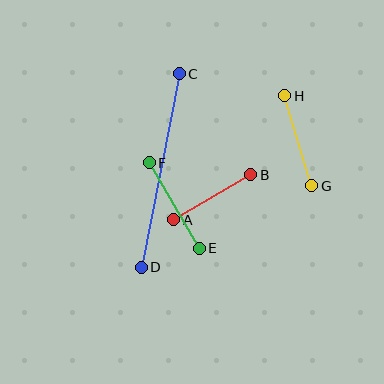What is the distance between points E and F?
The distance is approximately 99 pixels.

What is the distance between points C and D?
The distance is approximately 197 pixels.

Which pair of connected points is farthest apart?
Points C and D are farthest apart.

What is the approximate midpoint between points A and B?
The midpoint is at approximately (212, 197) pixels.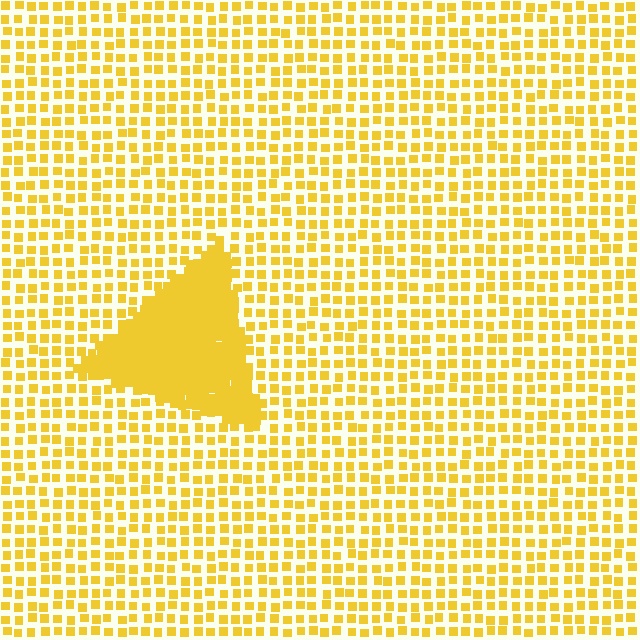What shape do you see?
I see a triangle.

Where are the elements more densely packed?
The elements are more densely packed inside the triangle boundary.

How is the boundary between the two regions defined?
The boundary is defined by a change in element density (approximately 3.0x ratio). All elements are the same color, size, and shape.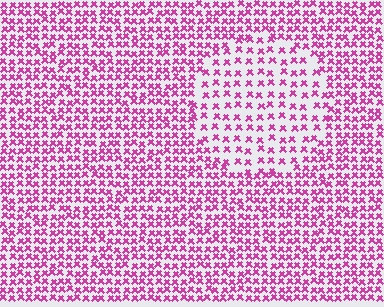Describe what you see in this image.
The image contains small magenta elements arranged at two different densities. A circle-shaped region is visible where the elements are less densely packed than the surrounding area.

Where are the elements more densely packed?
The elements are more densely packed outside the circle boundary.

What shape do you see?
I see a circle.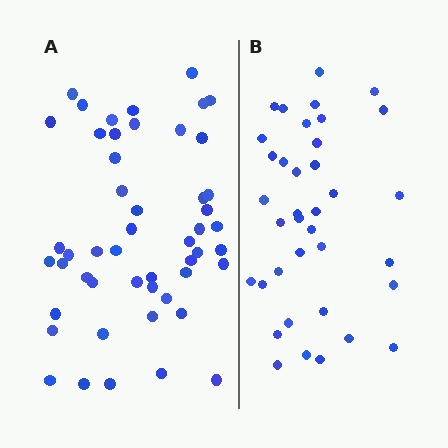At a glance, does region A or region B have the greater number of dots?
Region A (the left region) has more dots.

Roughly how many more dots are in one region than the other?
Region A has approximately 15 more dots than region B.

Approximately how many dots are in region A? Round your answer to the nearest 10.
About 50 dots.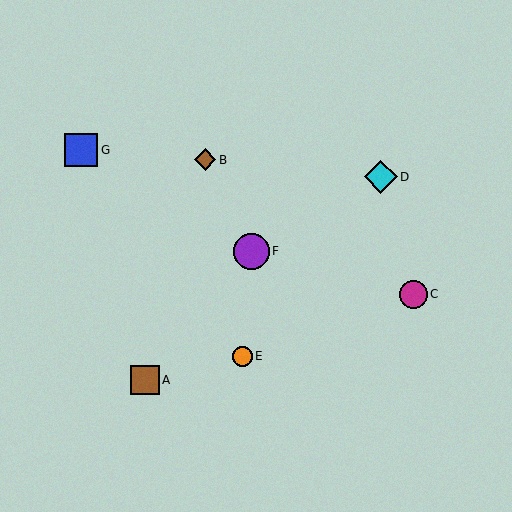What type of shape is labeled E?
Shape E is an orange circle.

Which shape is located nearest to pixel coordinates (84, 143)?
The blue square (labeled G) at (81, 150) is nearest to that location.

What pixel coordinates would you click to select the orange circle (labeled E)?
Click at (242, 356) to select the orange circle E.